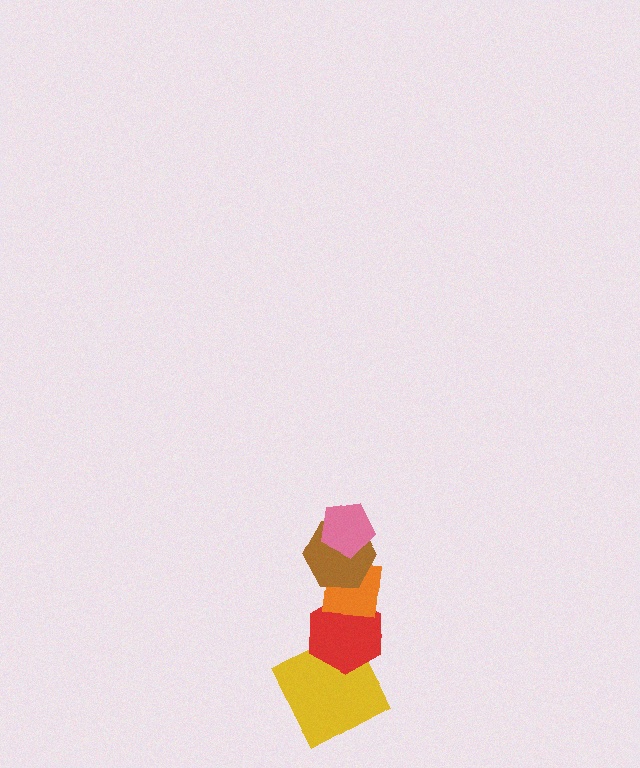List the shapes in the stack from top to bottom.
From top to bottom: the pink pentagon, the brown hexagon, the orange square, the red hexagon, the yellow square.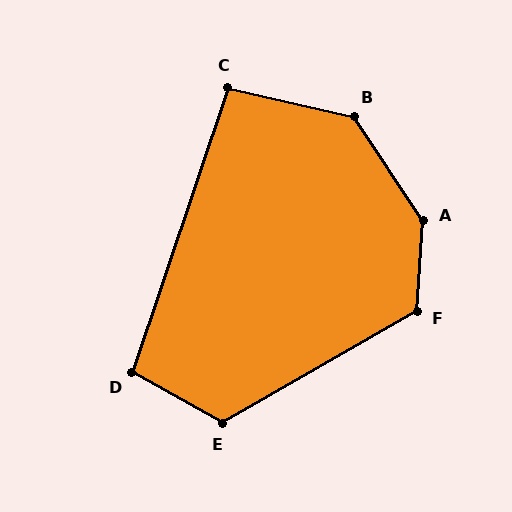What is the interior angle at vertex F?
Approximately 123 degrees (obtuse).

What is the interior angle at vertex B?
Approximately 136 degrees (obtuse).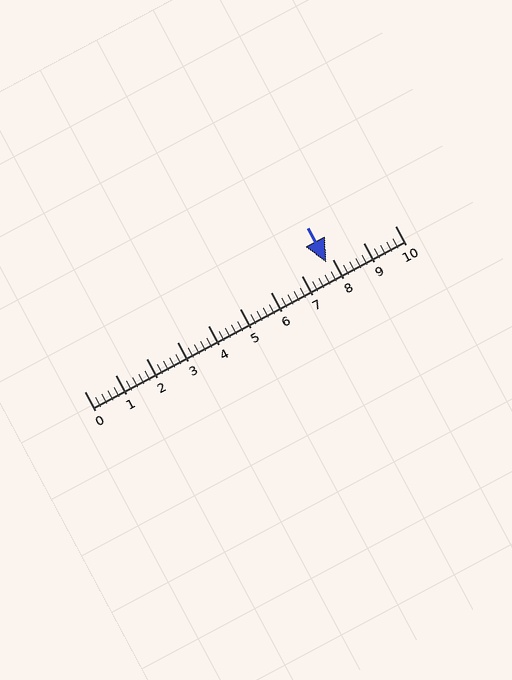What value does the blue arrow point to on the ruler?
The blue arrow points to approximately 7.8.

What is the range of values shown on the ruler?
The ruler shows values from 0 to 10.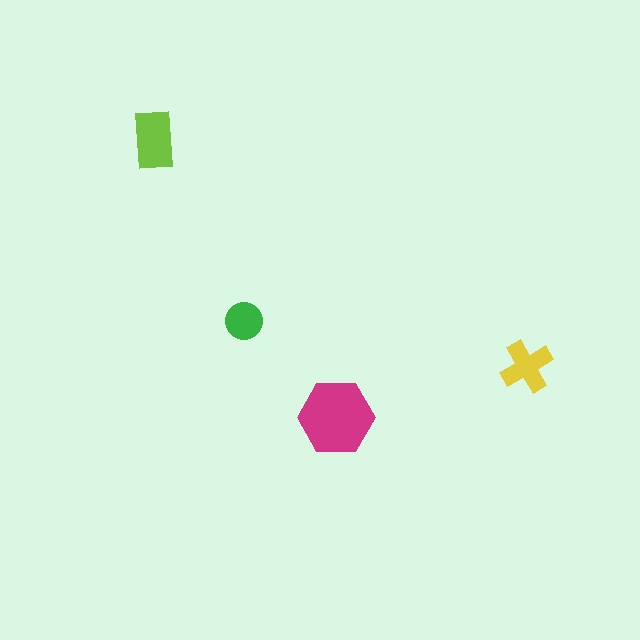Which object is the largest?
The magenta hexagon.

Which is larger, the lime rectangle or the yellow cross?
The lime rectangle.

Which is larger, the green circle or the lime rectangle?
The lime rectangle.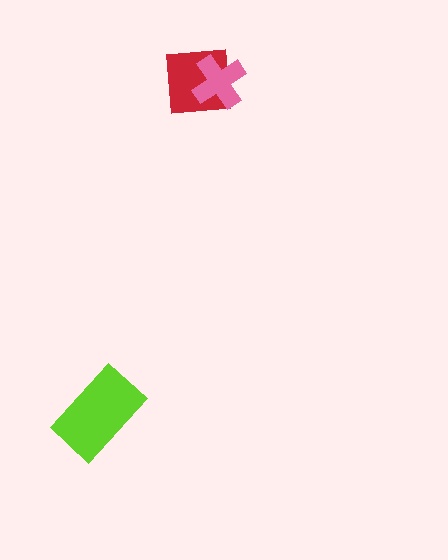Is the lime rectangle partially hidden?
No, no other shape covers it.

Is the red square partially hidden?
Yes, it is partially covered by another shape.